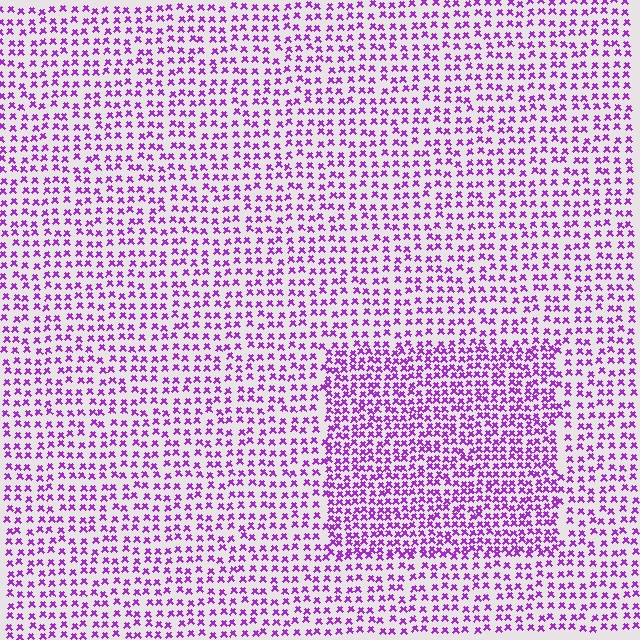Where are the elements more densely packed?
The elements are more densely packed inside the rectangle boundary.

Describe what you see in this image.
The image contains small purple elements arranged at two different densities. A rectangle-shaped region is visible where the elements are more densely packed than the surrounding area.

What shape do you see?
I see a rectangle.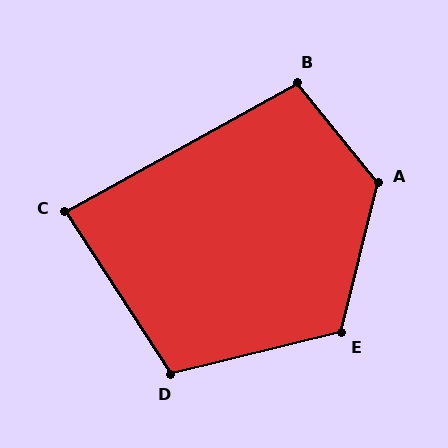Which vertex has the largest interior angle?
A, at approximately 127 degrees.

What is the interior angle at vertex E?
Approximately 118 degrees (obtuse).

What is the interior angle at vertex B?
Approximately 100 degrees (obtuse).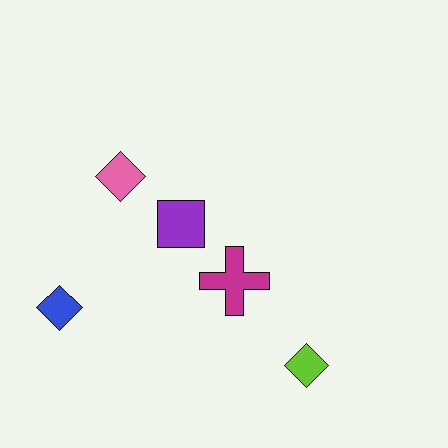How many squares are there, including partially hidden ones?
There is 1 square.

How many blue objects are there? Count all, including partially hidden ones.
There is 1 blue object.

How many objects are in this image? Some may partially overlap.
There are 5 objects.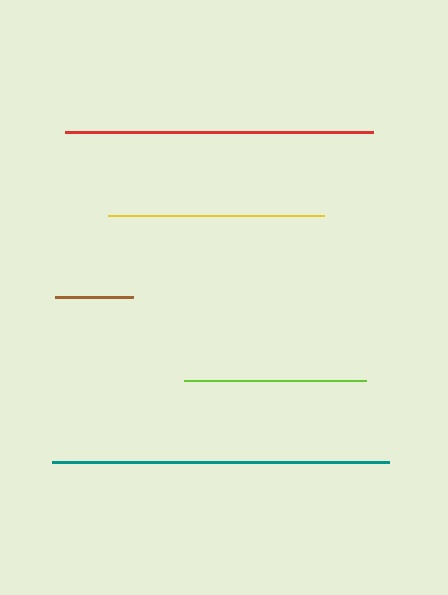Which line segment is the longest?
The teal line is the longest at approximately 337 pixels.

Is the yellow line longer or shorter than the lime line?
The yellow line is longer than the lime line.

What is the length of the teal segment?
The teal segment is approximately 337 pixels long.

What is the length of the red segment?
The red segment is approximately 308 pixels long.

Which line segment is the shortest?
The brown line is the shortest at approximately 79 pixels.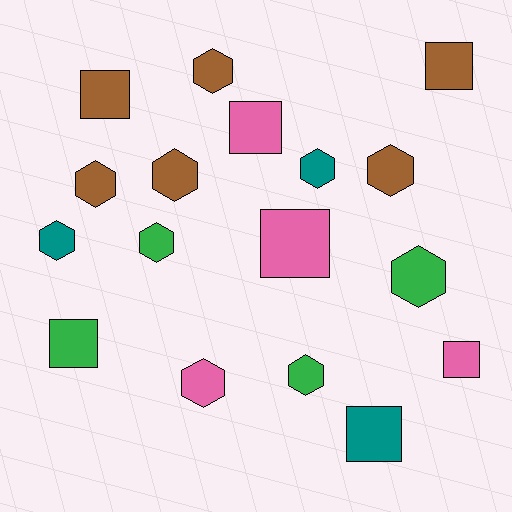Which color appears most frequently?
Brown, with 6 objects.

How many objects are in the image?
There are 17 objects.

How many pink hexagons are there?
There is 1 pink hexagon.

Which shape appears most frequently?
Hexagon, with 10 objects.